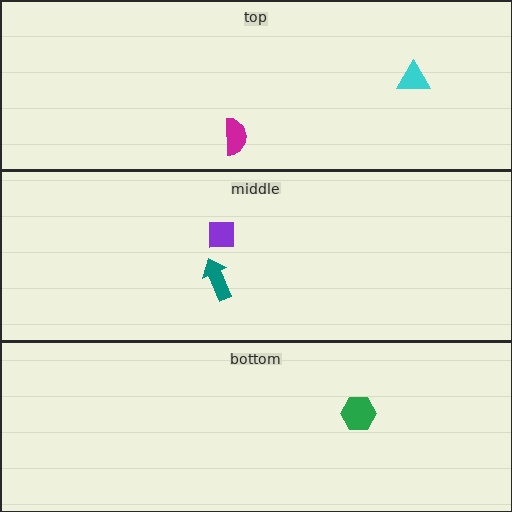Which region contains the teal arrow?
The middle region.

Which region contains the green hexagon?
The bottom region.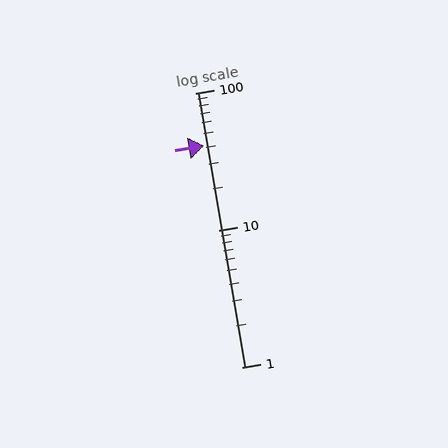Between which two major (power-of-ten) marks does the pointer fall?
The pointer is between 10 and 100.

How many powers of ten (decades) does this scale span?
The scale spans 2 decades, from 1 to 100.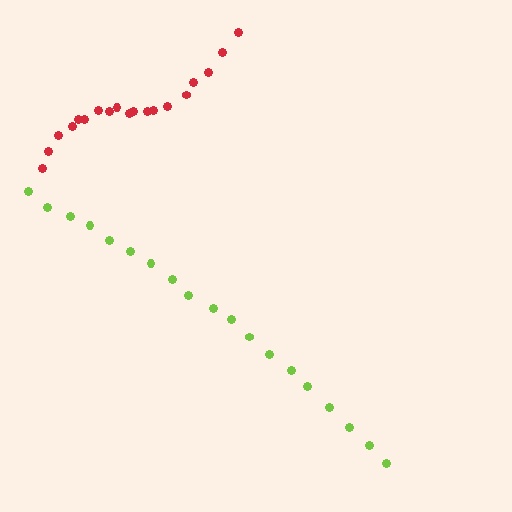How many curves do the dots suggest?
There are 2 distinct paths.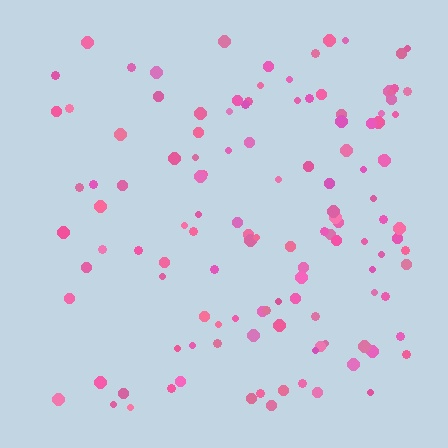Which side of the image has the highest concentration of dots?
The right.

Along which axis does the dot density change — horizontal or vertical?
Horizontal.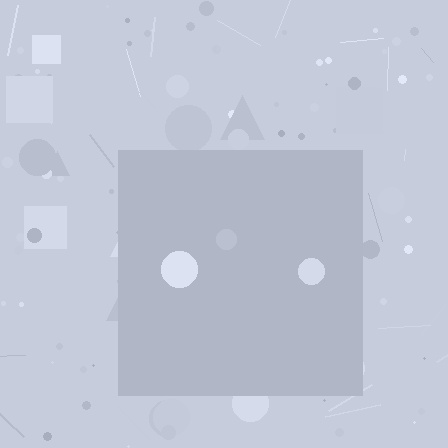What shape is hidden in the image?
A square is hidden in the image.